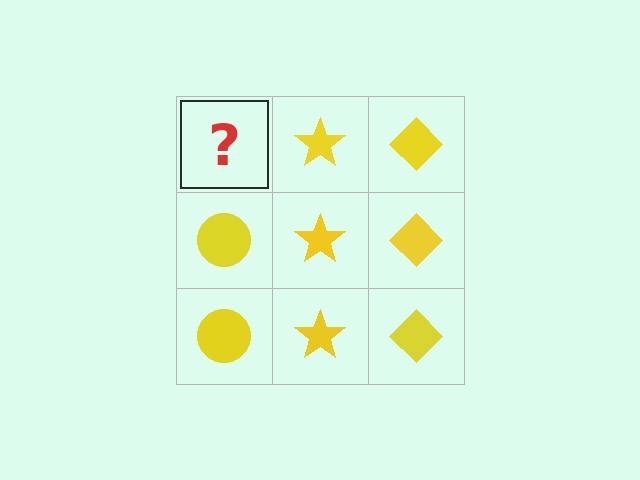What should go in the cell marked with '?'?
The missing cell should contain a yellow circle.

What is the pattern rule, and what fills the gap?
The rule is that each column has a consistent shape. The gap should be filled with a yellow circle.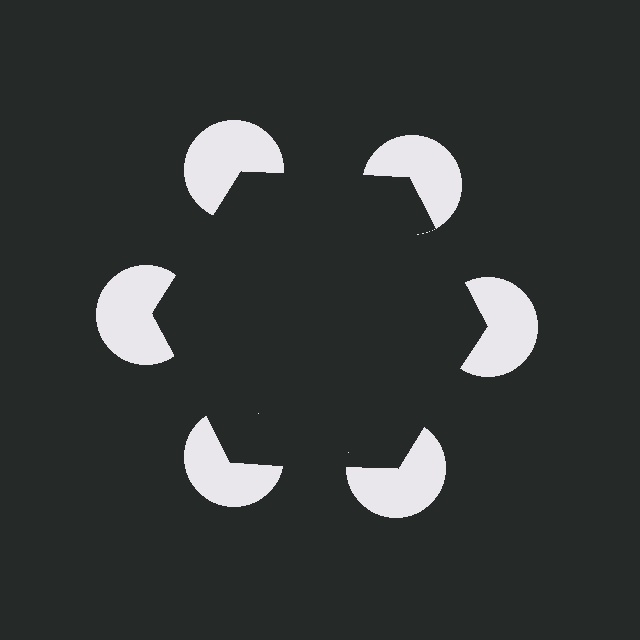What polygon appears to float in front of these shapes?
An illusory hexagon — its edges are inferred from the aligned wedge cuts in the pac-man discs, not physically drawn.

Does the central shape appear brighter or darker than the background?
It typically appears slightly darker than the background, even though no actual brightness change is drawn.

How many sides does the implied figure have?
6 sides.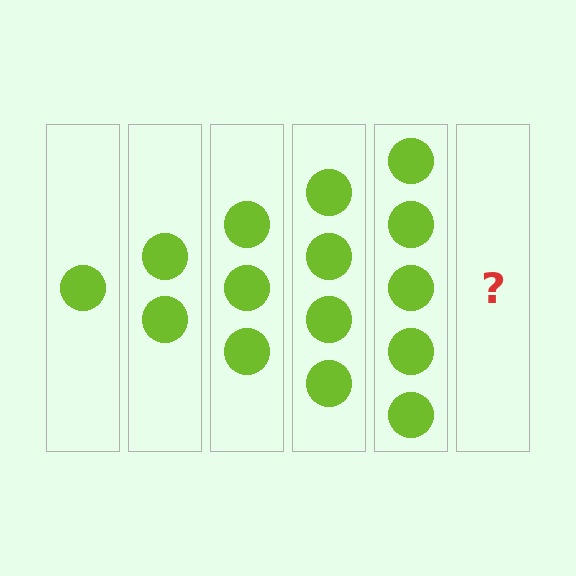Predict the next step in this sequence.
The next step is 6 circles.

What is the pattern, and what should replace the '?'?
The pattern is that each step adds one more circle. The '?' should be 6 circles.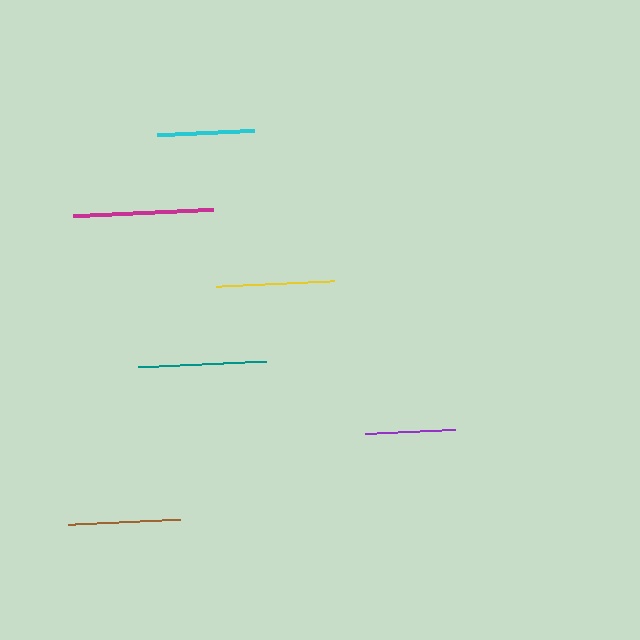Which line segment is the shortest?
The purple line is the shortest at approximately 90 pixels.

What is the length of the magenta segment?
The magenta segment is approximately 140 pixels long.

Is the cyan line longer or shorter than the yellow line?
The yellow line is longer than the cyan line.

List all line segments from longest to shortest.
From longest to shortest: magenta, teal, yellow, brown, cyan, purple.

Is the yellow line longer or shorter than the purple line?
The yellow line is longer than the purple line.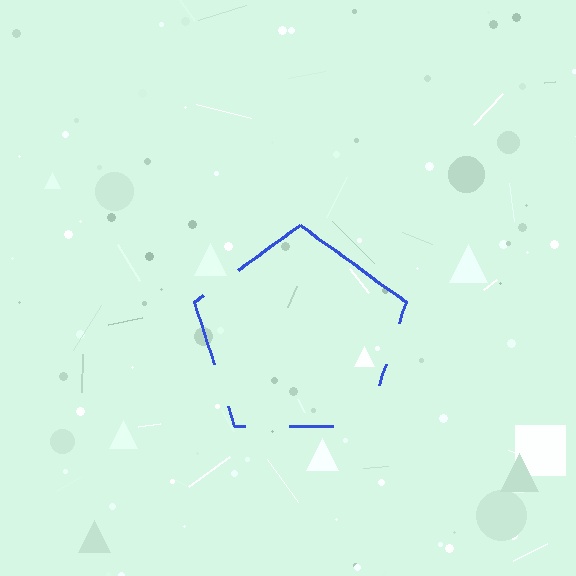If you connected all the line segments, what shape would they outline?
They would outline a pentagon.